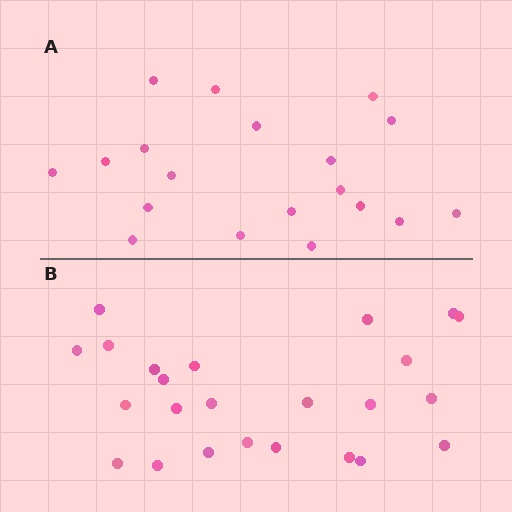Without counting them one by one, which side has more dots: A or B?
Region B (the bottom region) has more dots.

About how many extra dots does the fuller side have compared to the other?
Region B has about 5 more dots than region A.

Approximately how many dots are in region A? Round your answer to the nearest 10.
About 20 dots. (The exact count is 19, which rounds to 20.)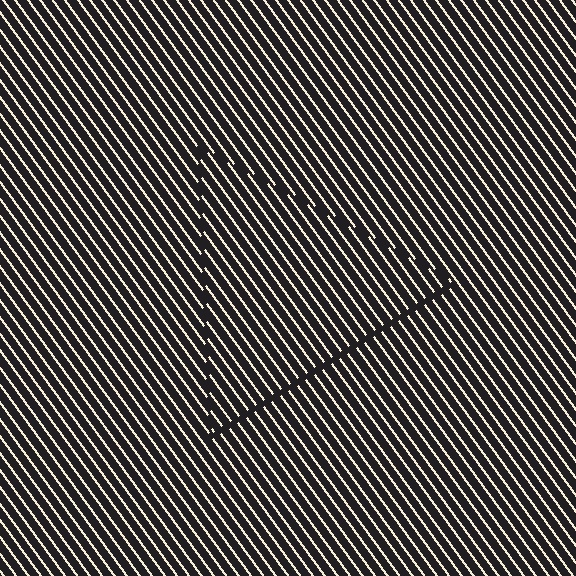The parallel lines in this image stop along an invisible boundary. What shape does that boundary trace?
An illusory triangle. The interior of the shape contains the same grating, shifted by half a period — the contour is defined by the phase discontinuity where line-ends from the inner and outer gratings abut.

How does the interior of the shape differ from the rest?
The interior of the shape contains the same grating, shifted by half a period — the contour is defined by the phase discontinuity where line-ends from the inner and outer gratings abut.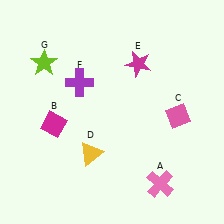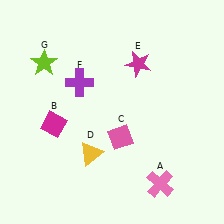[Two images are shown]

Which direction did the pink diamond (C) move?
The pink diamond (C) moved left.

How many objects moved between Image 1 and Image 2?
1 object moved between the two images.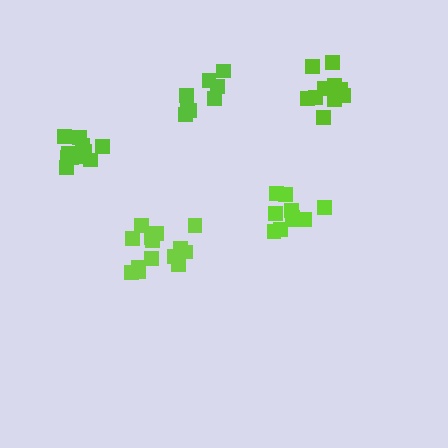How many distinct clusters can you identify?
There are 5 distinct clusters.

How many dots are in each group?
Group 1: 10 dots, Group 2: 8 dots, Group 3: 10 dots, Group 4: 14 dots, Group 5: 11 dots (53 total).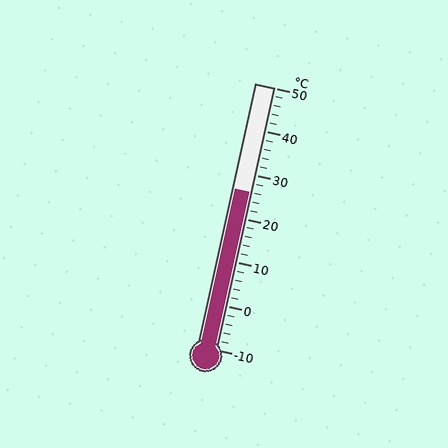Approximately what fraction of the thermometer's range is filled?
The thermometer is filled to approximately 60% of its range.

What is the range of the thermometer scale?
The thermometer scale ranges from -10°C to 50°C.